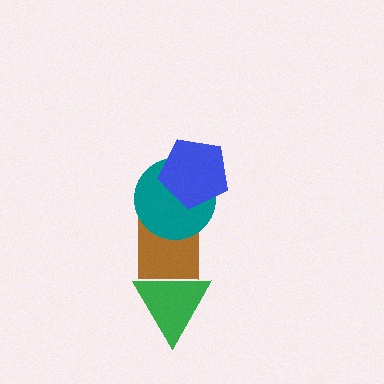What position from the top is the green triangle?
The green triangle is 4th from the top.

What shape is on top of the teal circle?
The blue pentagon is on top of the teal circle.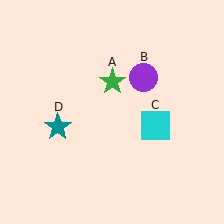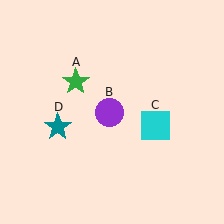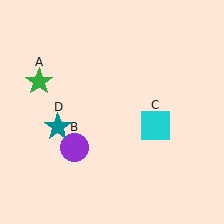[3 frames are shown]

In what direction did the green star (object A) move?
The green star (object A) moved left.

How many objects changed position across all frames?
2 objects changed position: green star (object A), purple circle (object B).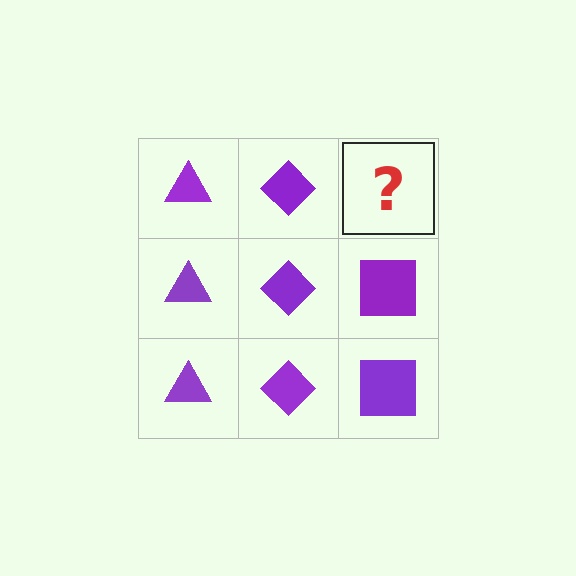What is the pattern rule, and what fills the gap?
The rule is that each column has a consistent shape. The gap should be filled with a purple square.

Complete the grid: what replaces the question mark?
The question mark should be replaced with a purple square.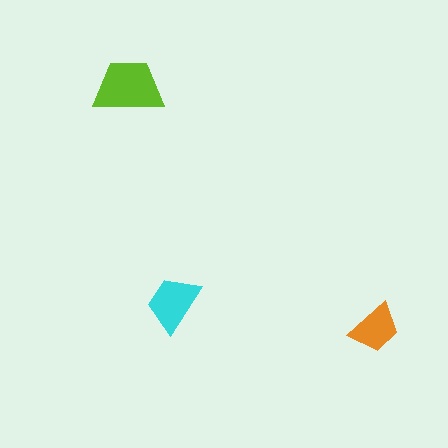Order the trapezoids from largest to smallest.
the lime one, the cyan one, the orange one.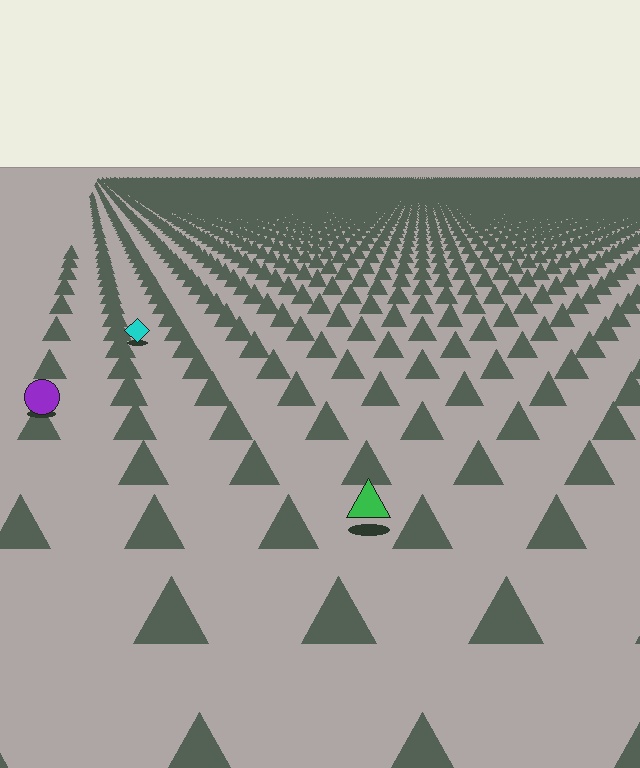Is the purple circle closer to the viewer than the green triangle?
No. The green triangle is closer — you can tell from the texture gradient: the ground texture is coarser near it.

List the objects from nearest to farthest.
From nearest to farthest: the green triangle, the purple circle, the cyan diamond.